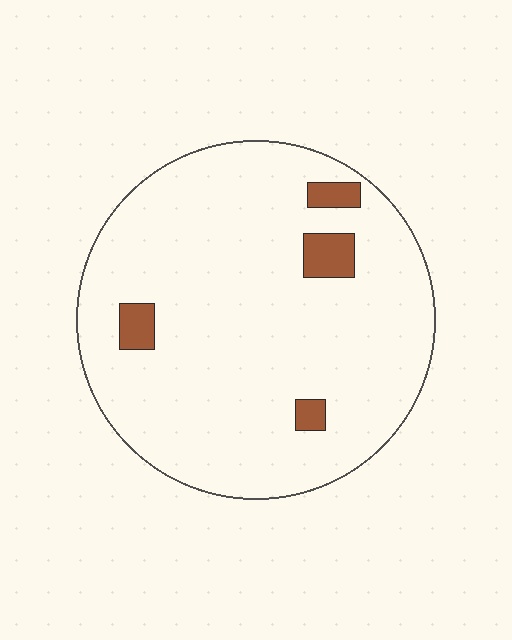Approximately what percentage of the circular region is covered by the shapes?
Approximately 5%.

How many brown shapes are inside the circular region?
4.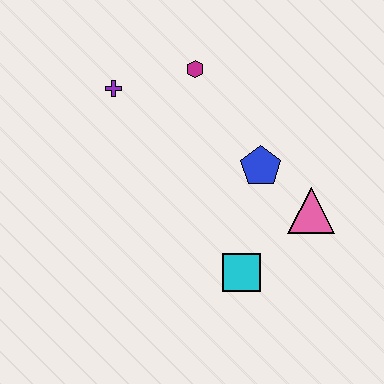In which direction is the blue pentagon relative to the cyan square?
The blue pentagon is above the cyan square.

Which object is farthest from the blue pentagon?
The purple cross is farthest from the blue pentagon.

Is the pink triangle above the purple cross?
No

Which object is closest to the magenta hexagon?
The purple cross is closest to the magenta hexagon.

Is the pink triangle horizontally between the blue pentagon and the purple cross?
No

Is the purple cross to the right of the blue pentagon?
No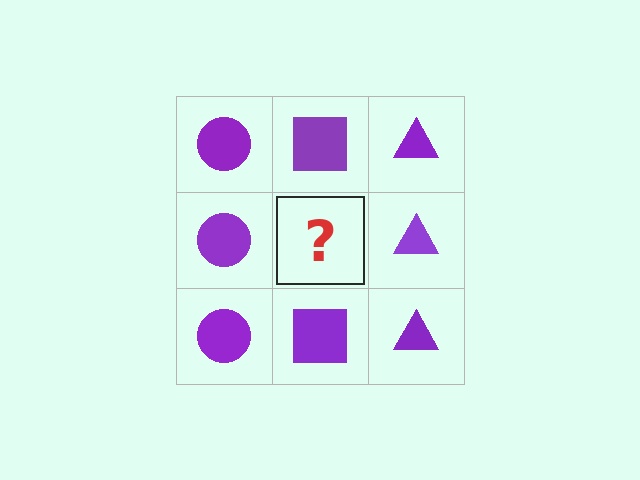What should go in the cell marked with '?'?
The missing cell should contain a purple square.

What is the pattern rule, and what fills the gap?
The rule is that each column has a consistent shape. The gap should be filled with a purple square.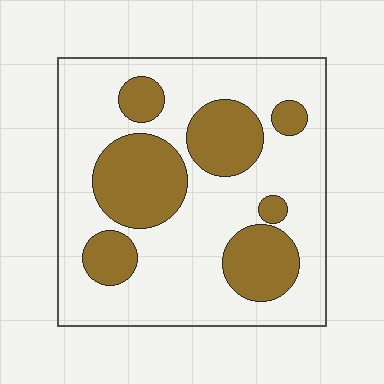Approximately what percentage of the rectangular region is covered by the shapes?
Approximately 30%.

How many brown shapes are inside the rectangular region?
7.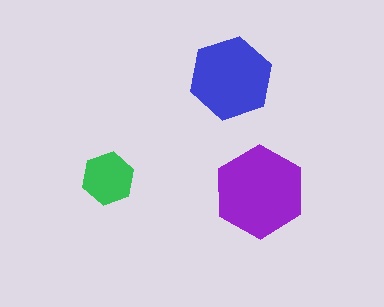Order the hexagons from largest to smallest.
the purple one, the blue one, the green one.